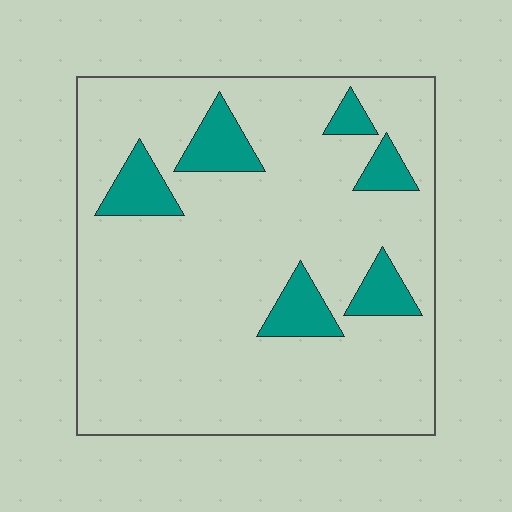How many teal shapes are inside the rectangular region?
6.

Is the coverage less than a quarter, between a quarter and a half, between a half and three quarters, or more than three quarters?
Less than a quarter.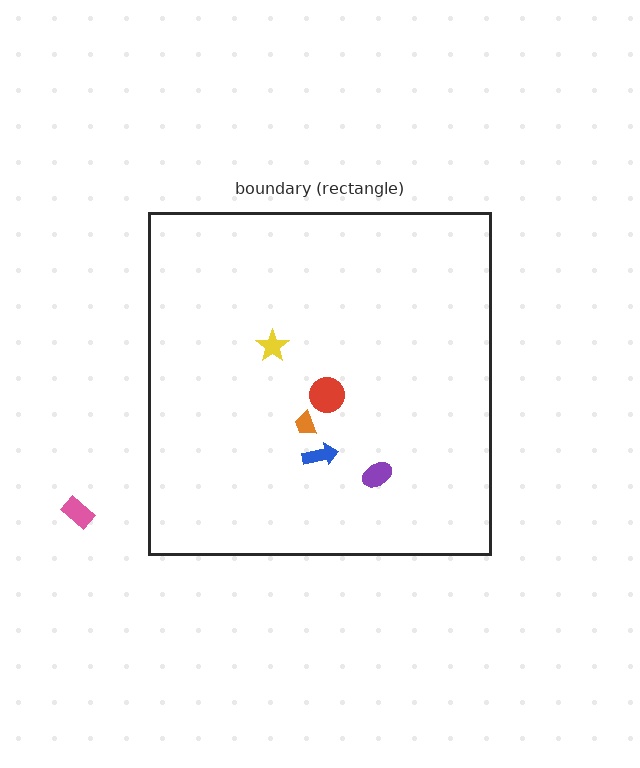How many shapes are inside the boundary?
5 inside, 1 outside.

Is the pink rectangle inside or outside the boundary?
Outside.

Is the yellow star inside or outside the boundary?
Inside.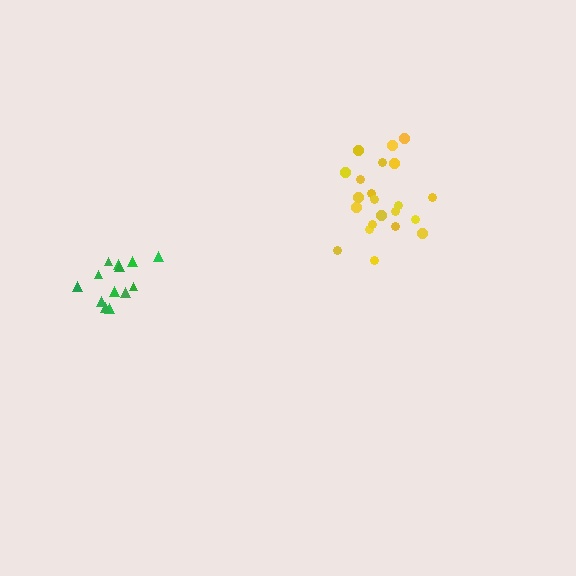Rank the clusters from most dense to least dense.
green, yellow.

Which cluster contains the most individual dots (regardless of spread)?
Yellow (22).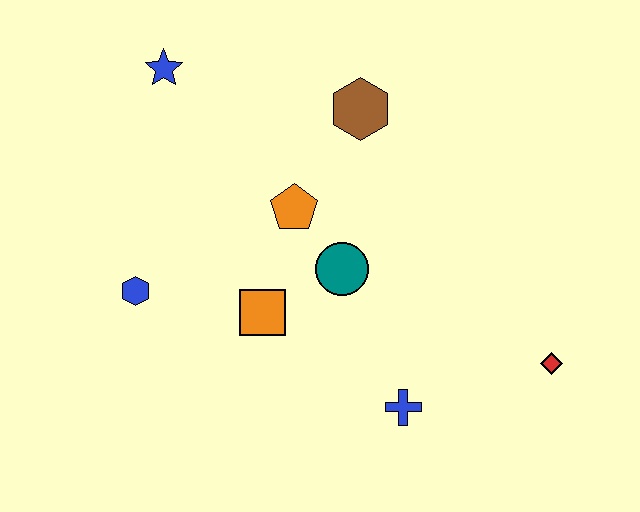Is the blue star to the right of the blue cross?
No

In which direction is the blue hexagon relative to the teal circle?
The blue hexagon is to the left of the teal circle.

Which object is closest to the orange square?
The teal circle is closest to the orange square.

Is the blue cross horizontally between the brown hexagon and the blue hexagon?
No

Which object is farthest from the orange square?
The red diamond is farthest from the orange square.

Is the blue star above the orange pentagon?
Yes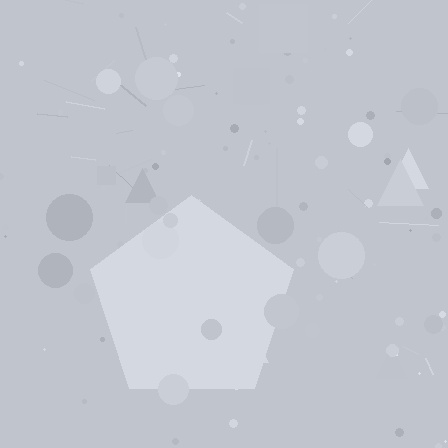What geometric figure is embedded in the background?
A pentagon is embedded in the background.